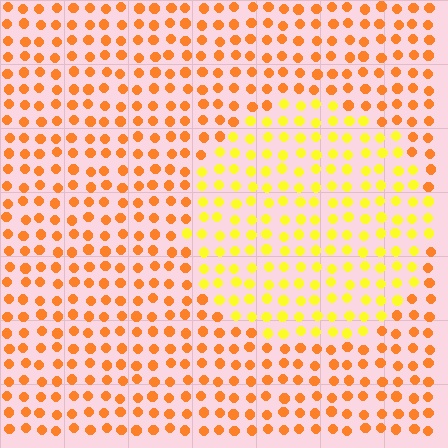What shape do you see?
I see a circle.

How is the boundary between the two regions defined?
The boundary is defined purely by a slight shift in hue (about 35 degrees). Spacing, size, and orientation are identical on both sides.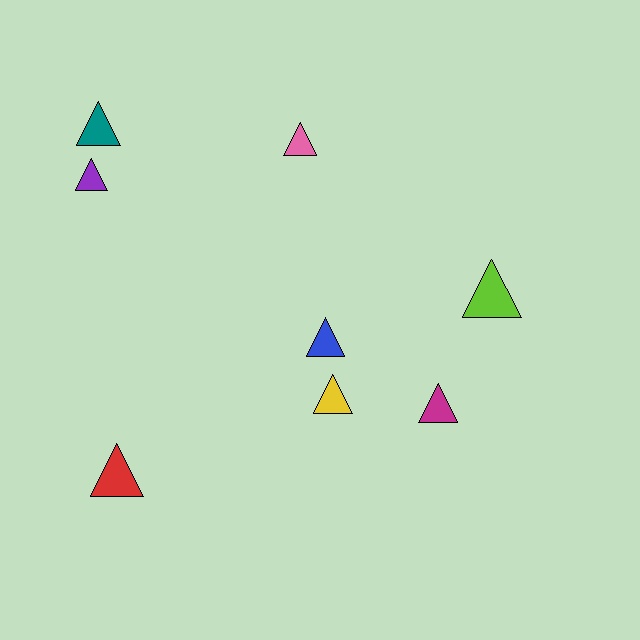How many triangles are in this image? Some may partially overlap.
There are 8 triangles.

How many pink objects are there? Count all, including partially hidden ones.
There is 1 pink object.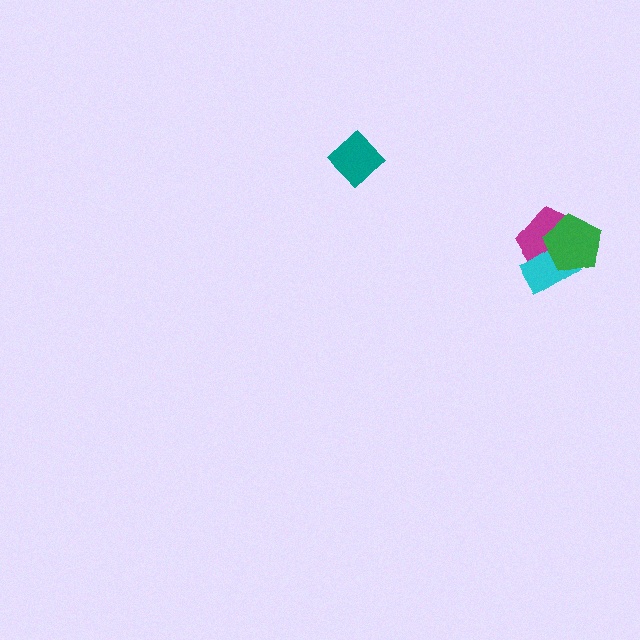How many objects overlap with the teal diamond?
0 objects overlap with the teal diamond.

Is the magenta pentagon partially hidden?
Yes, it is partially covered by another shape.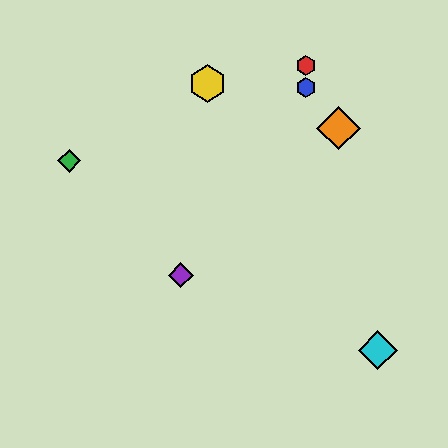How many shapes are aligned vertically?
2 shapes (the red hexagon, the blue hexagon) are aligned vertically.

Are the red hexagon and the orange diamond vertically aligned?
No, the red hexagon is at x≈306 and the orange diamond is at x≈339.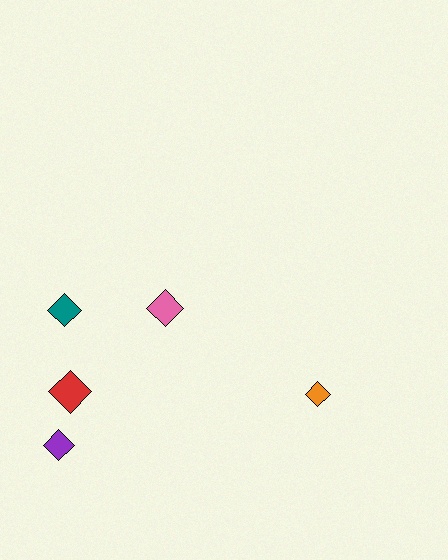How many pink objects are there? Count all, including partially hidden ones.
There is 1 pink object.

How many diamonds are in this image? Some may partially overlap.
There are 5 diamonds.